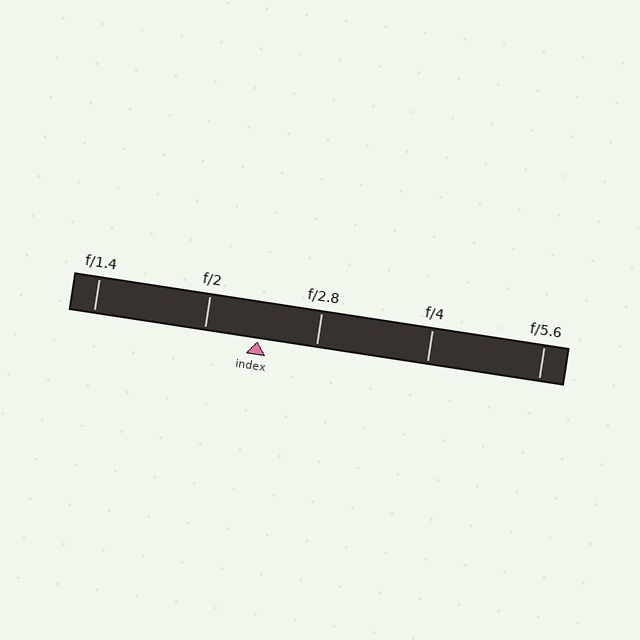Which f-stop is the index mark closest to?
The index mark is closest to f/2.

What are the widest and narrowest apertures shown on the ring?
The widest aperture shown is f/1.4 and the narrowest is f/5.6.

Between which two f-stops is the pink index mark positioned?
The index mark is between f/2 and f/2.8.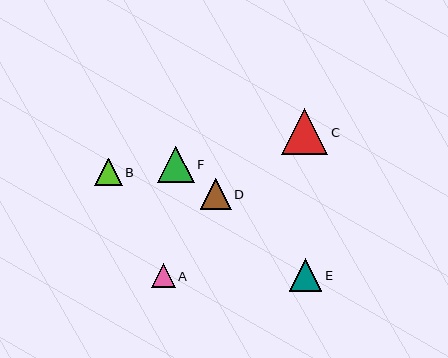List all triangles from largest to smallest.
From largest to smallest: C, F, E, D, B, A.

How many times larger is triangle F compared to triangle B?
Triangle F is approximately 1.3 times the size of triangle B.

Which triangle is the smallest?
Triangle A is the smallest with a size of approximately 24 pixels.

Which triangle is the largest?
Triangle C is the largest with a size of approximately 46 pixels.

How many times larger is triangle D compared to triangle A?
Triangle D is approximately 1.3 times the size of triangle A.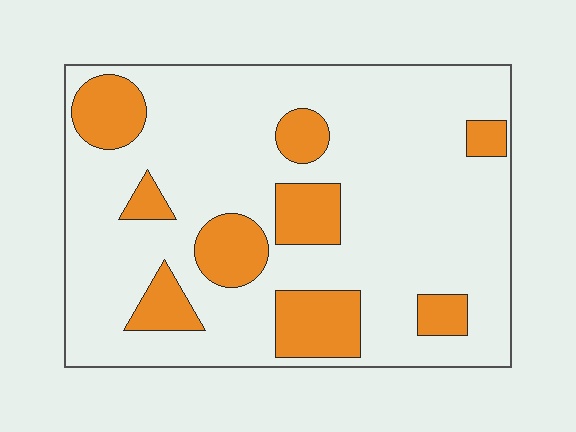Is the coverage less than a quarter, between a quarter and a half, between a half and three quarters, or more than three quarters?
Less than a quarter.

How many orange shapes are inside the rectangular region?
9.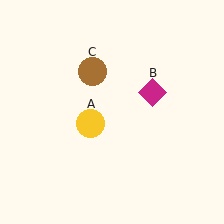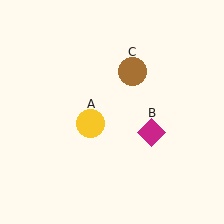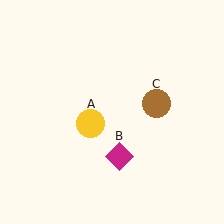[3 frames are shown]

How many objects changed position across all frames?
2 objects changed position: magenta diamond (object B), brown circle (object C).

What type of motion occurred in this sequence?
The magenta diamond (object B), brown circle (object C) rotated clockwise around the center of the scene.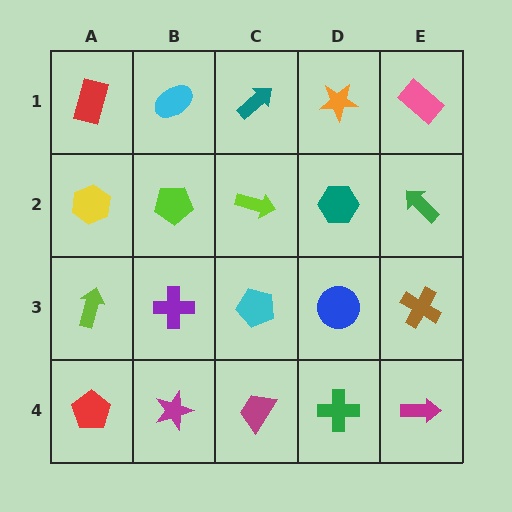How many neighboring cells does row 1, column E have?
2.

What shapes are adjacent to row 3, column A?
A yellow hexagon (row 2, column A), a red pentagon (row 4, column A), a purple cross (row 3, column B).